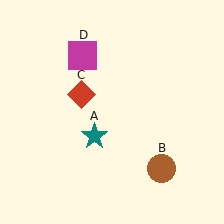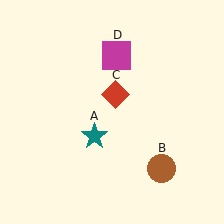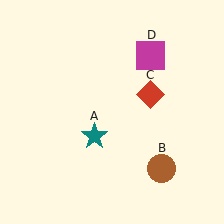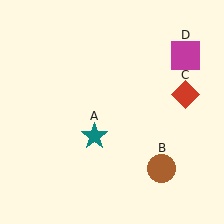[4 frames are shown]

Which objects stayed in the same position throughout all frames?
Teal star (object A) and brown circle (object B) remained stationary.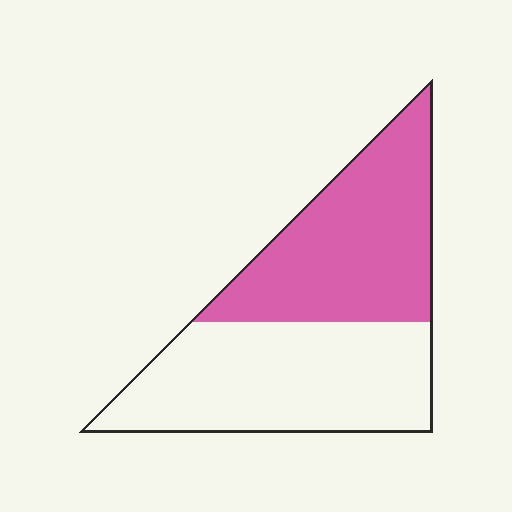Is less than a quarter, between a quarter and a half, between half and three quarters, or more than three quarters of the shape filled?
Between a quarter and a half.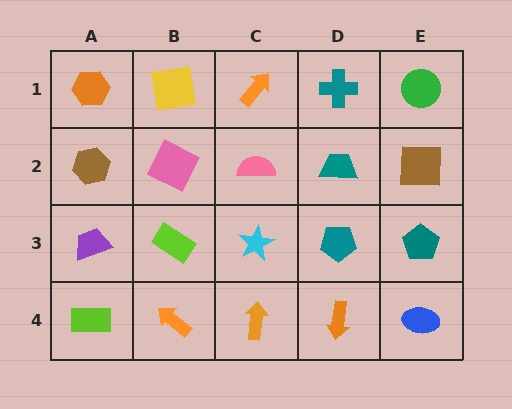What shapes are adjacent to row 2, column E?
A green circle (row 1, column E), a teal pentagon (row 3, column E), a teal trapezoid (row 2, column D).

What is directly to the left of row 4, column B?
A lime rectangle.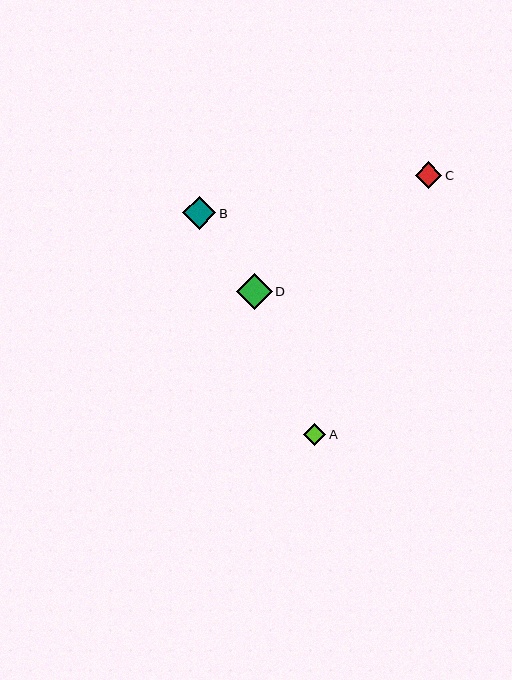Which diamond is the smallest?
Diamond A is the smallest with a size of approximately 22 pixels.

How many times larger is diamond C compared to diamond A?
Diamond C is approximately 1.2 times the size of diamond A.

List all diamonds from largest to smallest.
From largest to smallest: D, B, C, A.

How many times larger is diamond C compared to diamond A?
Diamond C is approximately 1.2 times the size of diamond A.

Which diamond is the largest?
Diamond D is the largest with a size of approximately 36 pixels.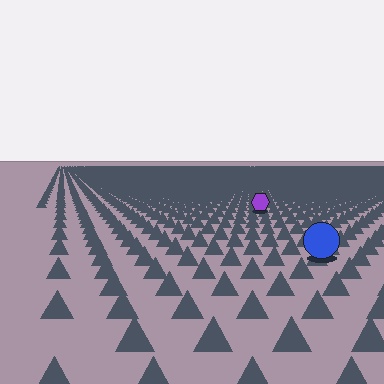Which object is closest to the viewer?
The blue circle is closest. The texture marks near it are larger and more spread out.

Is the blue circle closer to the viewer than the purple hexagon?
Yes. The blue circle is closer — you can tell from the texture gradient: the ground texture is coarser near it.